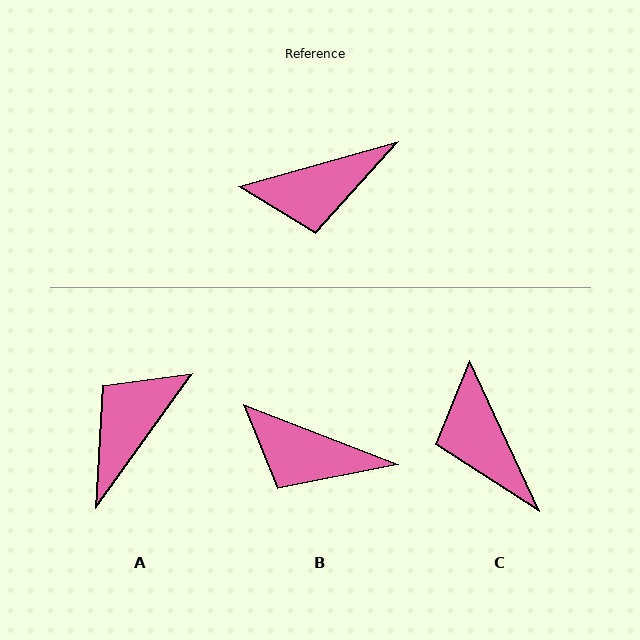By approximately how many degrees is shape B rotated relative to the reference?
Approximately 37 degrees clockwise.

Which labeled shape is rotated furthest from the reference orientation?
A, about 141 degrees away.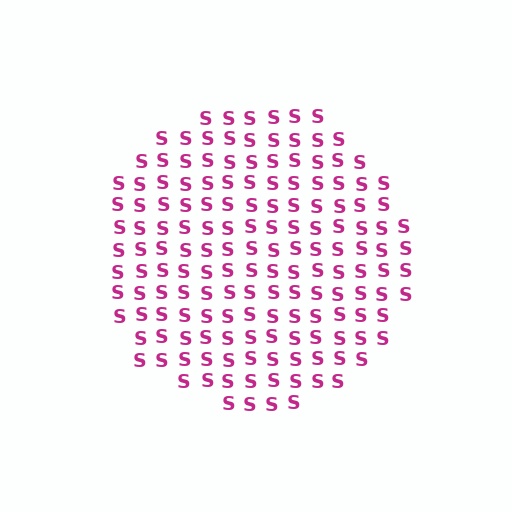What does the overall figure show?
The overall figure shows a circle.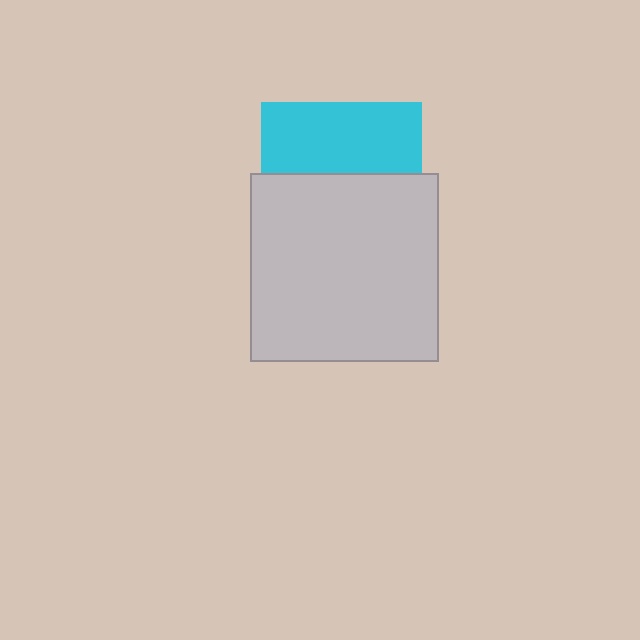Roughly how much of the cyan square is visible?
A small part of it is visible (roughly 44%).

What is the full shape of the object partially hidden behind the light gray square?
The partially hidden object is a cyan square.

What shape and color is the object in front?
The object in front is a light gray square.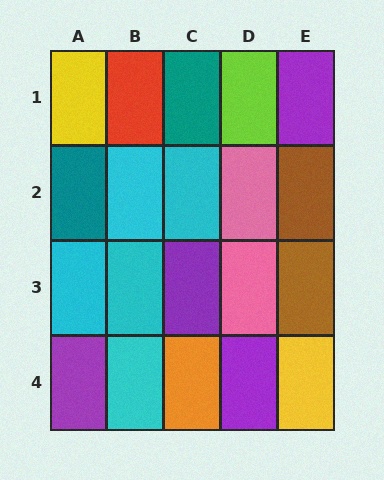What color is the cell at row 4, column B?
Cyan.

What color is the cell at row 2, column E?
Brown.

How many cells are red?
1 cell is red.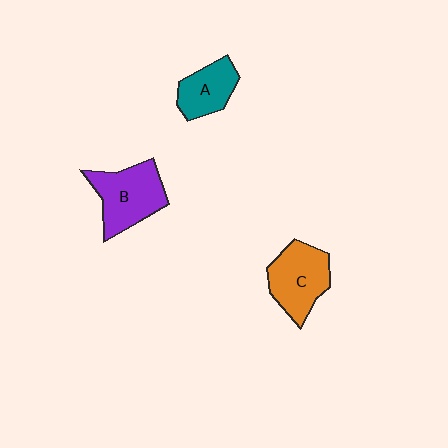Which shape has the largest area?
Shape B (purple).